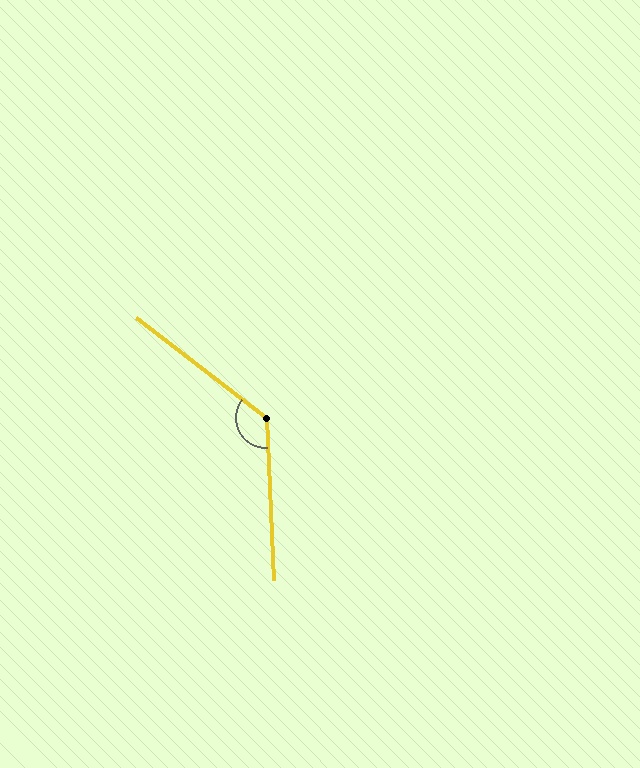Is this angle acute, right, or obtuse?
It is obtuse.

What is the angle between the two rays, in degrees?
Approximately 130 degrees.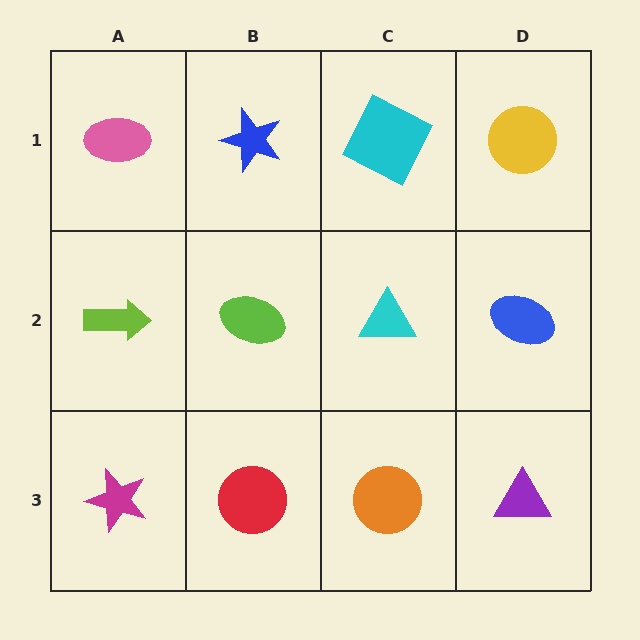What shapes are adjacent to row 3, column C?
A cyan triangle (row 2, column C), a red circle (row 3, column B), a purple triangle (row 3, column D).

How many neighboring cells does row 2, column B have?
4.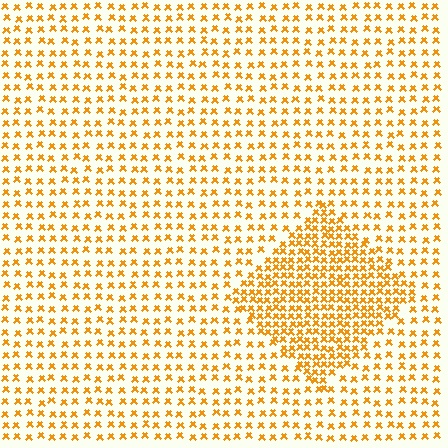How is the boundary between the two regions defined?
The boundary is defined by a change in element density (approximately 2.1x ratio). All elements are the same color, size, and shape.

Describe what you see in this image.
The image contains small orange elements arranged at two different densities. A diamond-shaped region is visible where the elements are more densely packed than the surrounding area.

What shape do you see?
I see a diamond.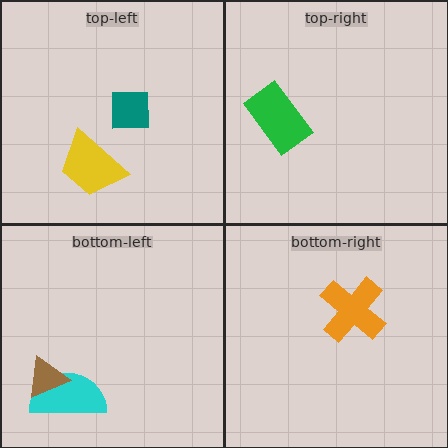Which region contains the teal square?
The top-left region.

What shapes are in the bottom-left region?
The cyan semicircle, the brown triangle.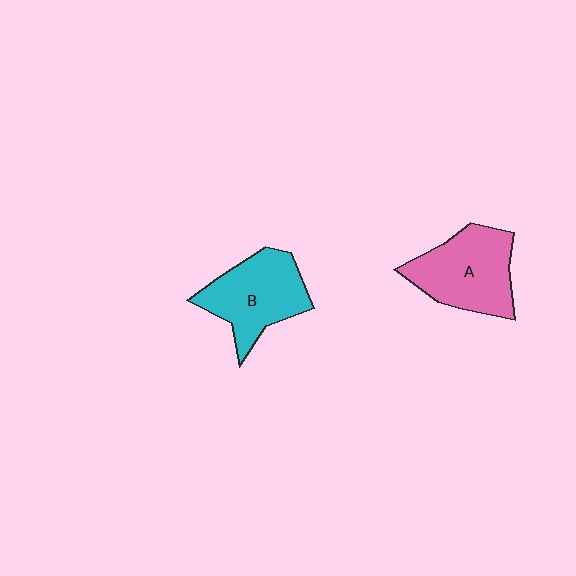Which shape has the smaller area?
Shape B (cyan).